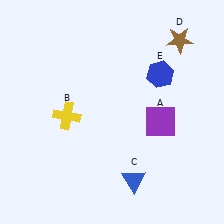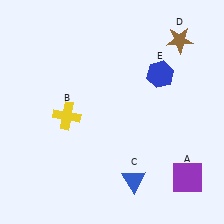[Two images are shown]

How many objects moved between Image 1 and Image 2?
1 object moved between the two images.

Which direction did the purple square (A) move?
The purple square (A) moved down.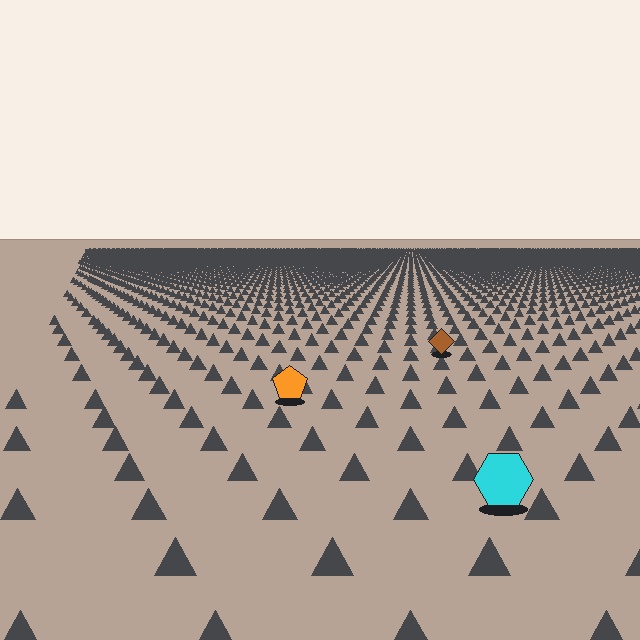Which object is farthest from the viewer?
The brown diamond is farthest from the viewer. It appears smaller and the ground texture around it is denser.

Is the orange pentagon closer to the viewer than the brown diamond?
Yes. The orange pentagon is closer — you can tell from the texture gradient: the ground texture is coarser near it.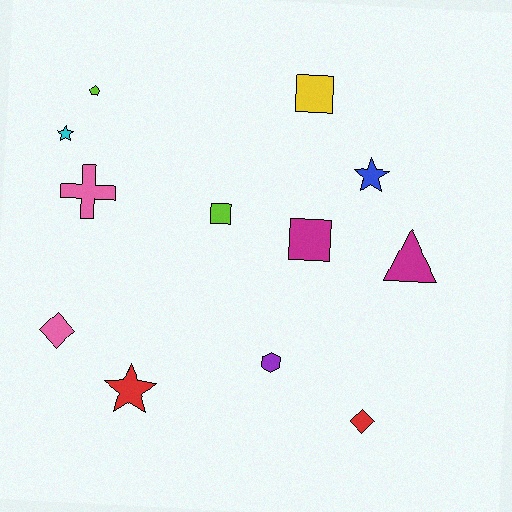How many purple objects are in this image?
There is 1 purple object.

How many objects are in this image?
There are 12 objects.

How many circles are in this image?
There are no circles.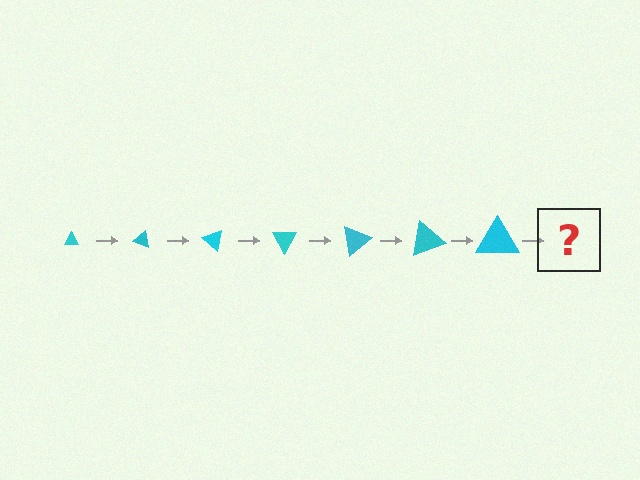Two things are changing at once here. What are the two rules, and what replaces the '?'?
The two rules are that the triangle grows larger each step and it rotates 20 degrees each step. The '?' should be a triangle, larger than the previous one and rotated 140 degrees from the start.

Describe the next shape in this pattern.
It should be a triangle, larger than the previous one and rotated 140 degrees from the start.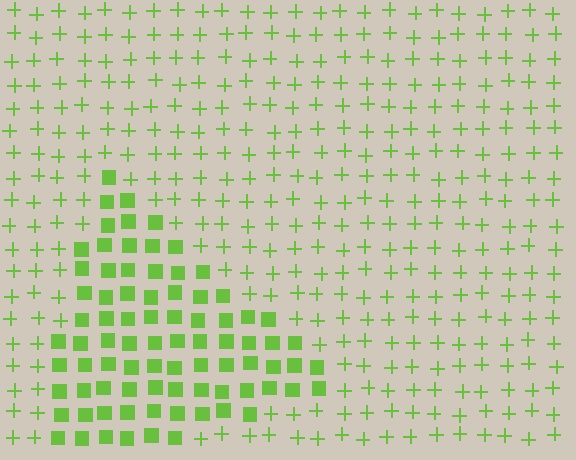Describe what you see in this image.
The image is filled with small lime elements arranged in a uniform grid. A triangle-shaped region contains squares, while the surrounding area contains plus signs. The boundary is defined purely by the change in element shape.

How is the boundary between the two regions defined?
The boundary is defined by a change in element shape: squares inside vs. plus signs outside. All elements share the same color and spacing.